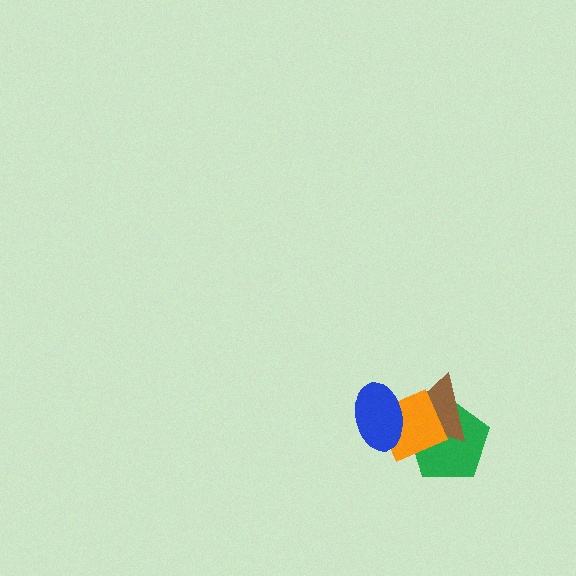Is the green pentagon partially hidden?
Yes, it is partially covered by another shape.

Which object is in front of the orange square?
The blue ellipse is in front of the orange square.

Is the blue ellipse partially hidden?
No, no other shape covers it.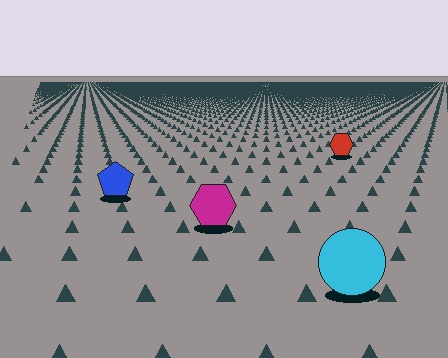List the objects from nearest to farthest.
From nearest to farthest: the cyan circle, the magenta hexagon, the blue pentagon, the red hexagon.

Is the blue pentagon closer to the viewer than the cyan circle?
No. The cyan circle is closer — you can tell from the texture gradient: the ground texture is coarser near it.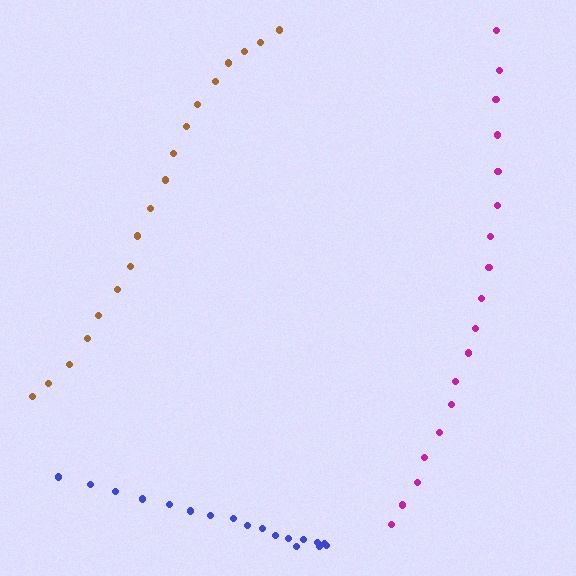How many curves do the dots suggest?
There are 3 distinct paths.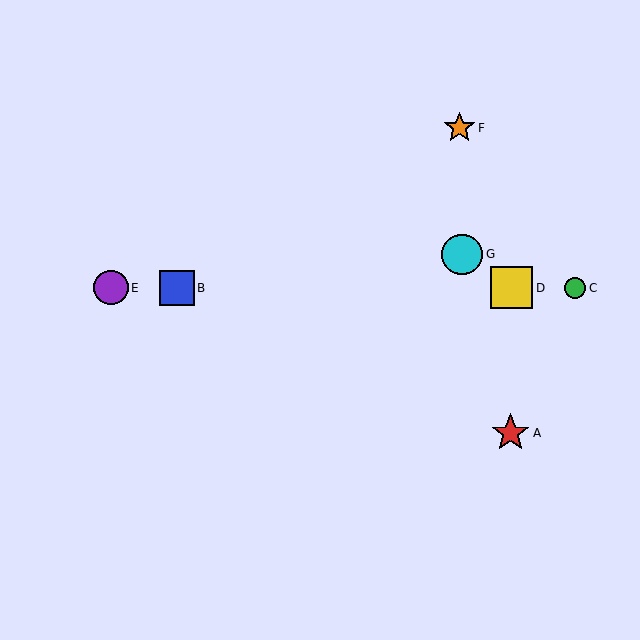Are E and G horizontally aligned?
No, E is at y≈288 and G is at y≈254.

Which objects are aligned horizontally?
Objects B, C, D, E are aligned horizontally.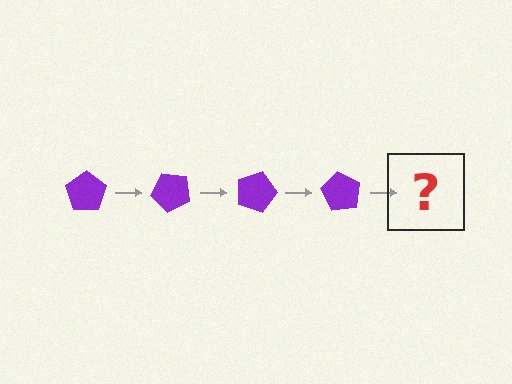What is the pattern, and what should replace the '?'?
The pattern is that the pentagon rotates 45 degrees each step. The '?' should be a purple pentagon rotated 180 degrees.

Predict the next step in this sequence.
The next step is a purple pentagon rotated 180 degrees.